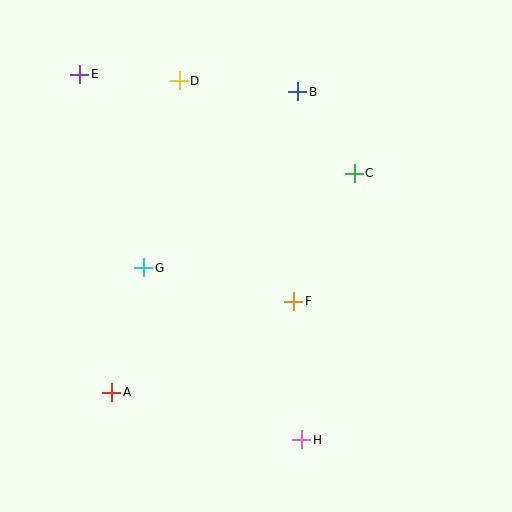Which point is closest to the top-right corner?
Point B is closest to the top-right corner.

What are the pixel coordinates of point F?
Point F is at (294, 301).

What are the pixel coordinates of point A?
Point A is at (112, 392).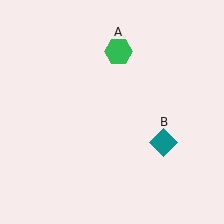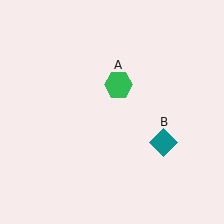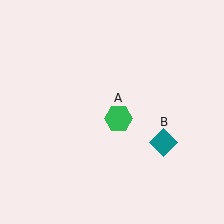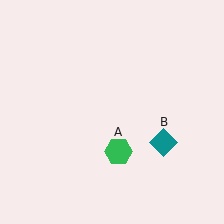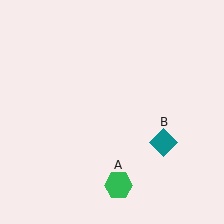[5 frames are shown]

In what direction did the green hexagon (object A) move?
The green hexagon (object A) moved down.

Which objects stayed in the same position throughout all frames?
Teal diamond (object B) remained stationary.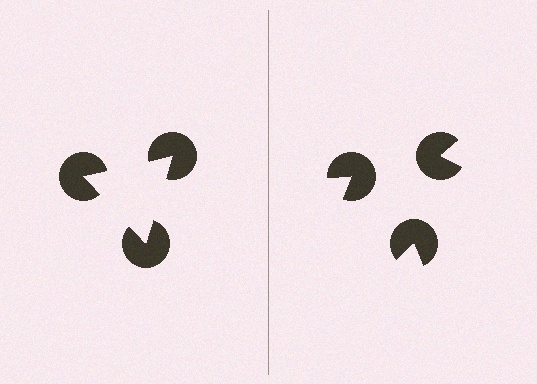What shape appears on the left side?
An illusory triangle.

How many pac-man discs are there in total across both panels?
6 — 3 on each side.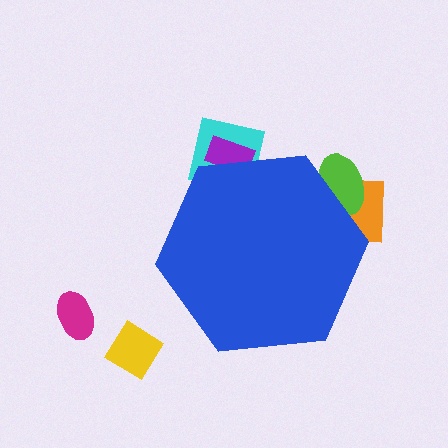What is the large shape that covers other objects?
A blue hexagon.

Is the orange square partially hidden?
Yes, the orange square is partially hidden behind the blue hexagon.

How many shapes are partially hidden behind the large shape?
4 shapes are partially hidden.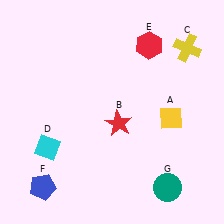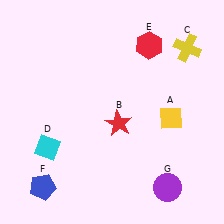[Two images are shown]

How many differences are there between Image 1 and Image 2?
There is 1 difference between the two images.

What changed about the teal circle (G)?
In Image 1, G is teal. In Image 2, it changed to purple.